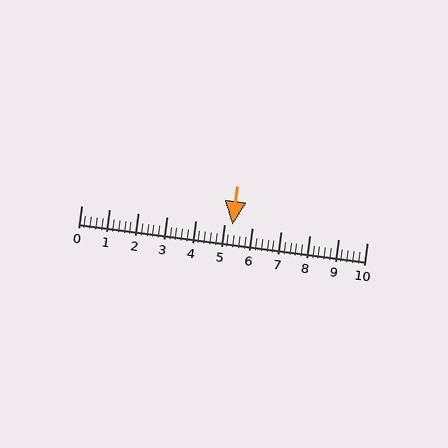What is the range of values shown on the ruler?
The ruler shows values from 0 to 10.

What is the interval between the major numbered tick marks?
The major tick marks are spaced 1 units apart.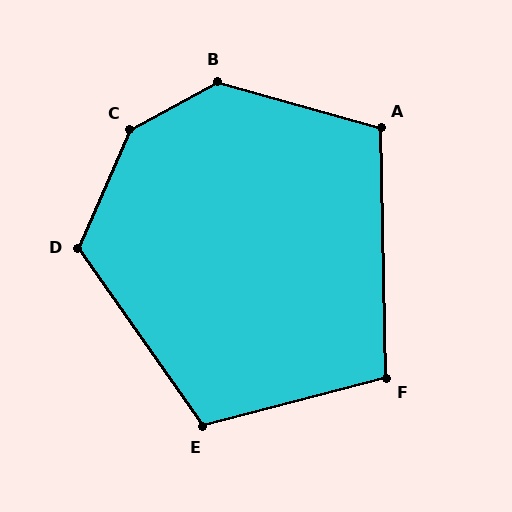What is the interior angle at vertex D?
Approximately 121 degrees (obtuse).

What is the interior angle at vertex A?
Approximately 107 degrees (obtuse).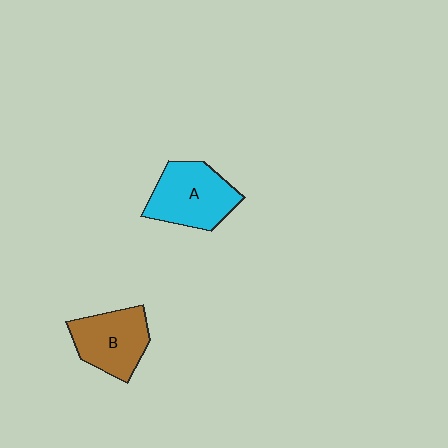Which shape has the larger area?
Shape A (cyan).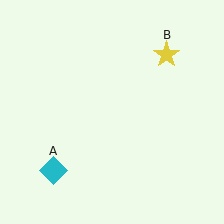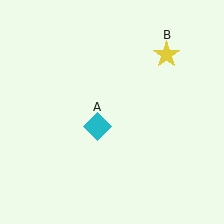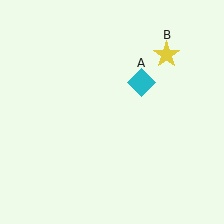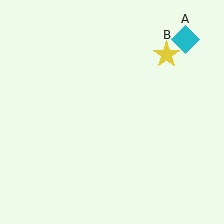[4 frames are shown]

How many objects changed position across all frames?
1 object changed position: cyan diamond (object A).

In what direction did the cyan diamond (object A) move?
The cyan diamond (object A) moved up and to the right.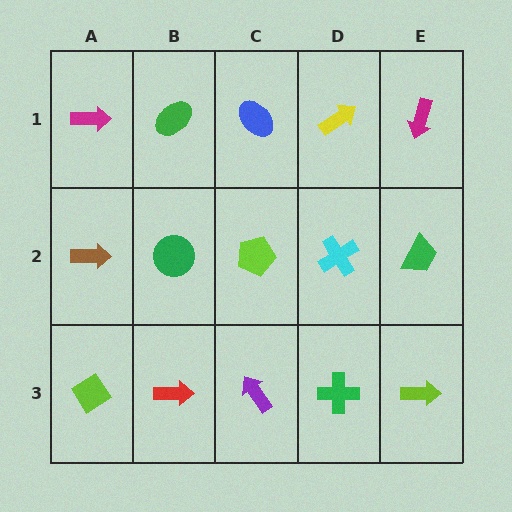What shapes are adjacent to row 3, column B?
A green circle (row 2, column B), a lime diamond (row 3, column A), a purple arrow (row 3, column C).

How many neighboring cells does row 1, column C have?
3.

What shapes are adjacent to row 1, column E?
A green trapezoid (row 2, column E), a yellow arrow (row 1, column D).